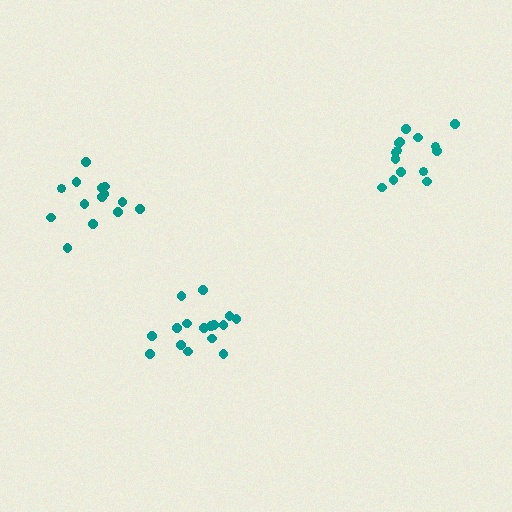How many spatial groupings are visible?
There are 3 spatial groupings.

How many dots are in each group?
Group 1: 16 dots, Group 2: 14 dots, Group 3: 16 dots (46 total).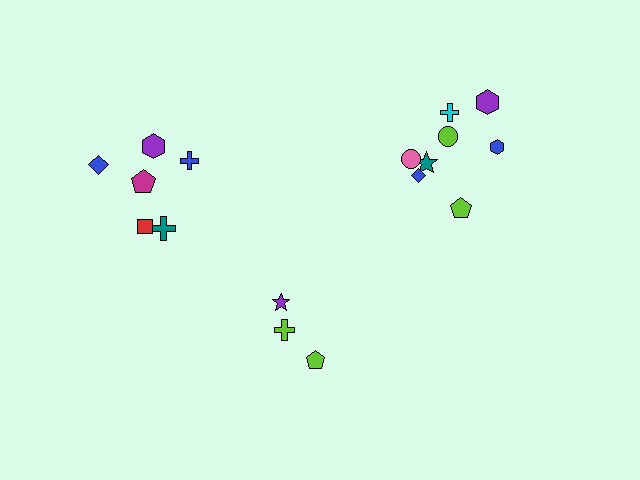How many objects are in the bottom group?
There are 3 objects.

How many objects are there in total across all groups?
There are 17 objects.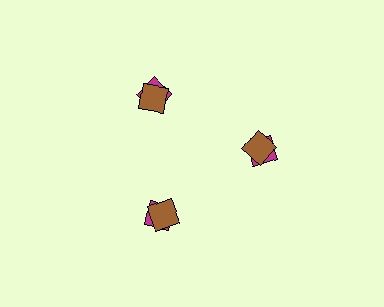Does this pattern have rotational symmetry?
Yes, this pattern has 3-fold rotational symmetry. It looks the same after rotating 120 degrees around the center.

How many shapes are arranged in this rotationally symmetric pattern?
There are 6 shapes, arranged in 3 groups of 2.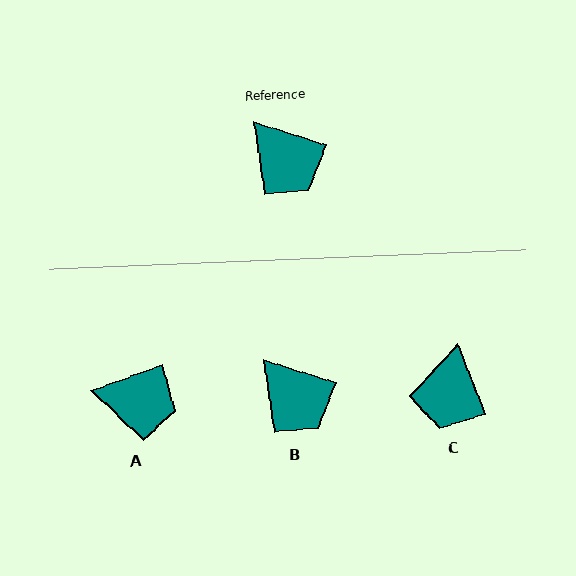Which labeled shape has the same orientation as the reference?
B.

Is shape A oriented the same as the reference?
No, it is off by about 37 degrees.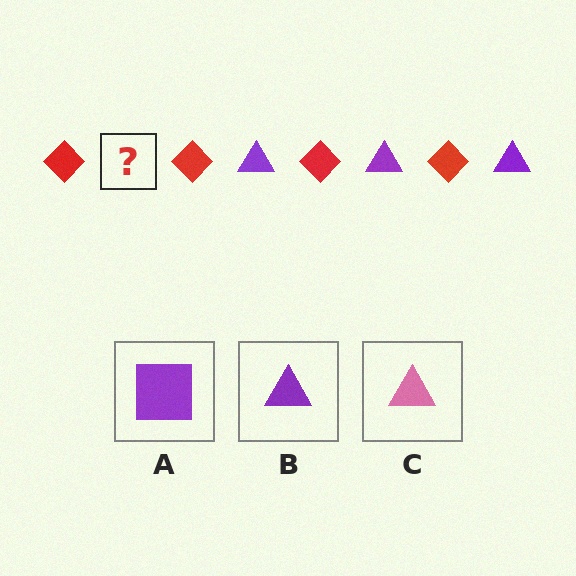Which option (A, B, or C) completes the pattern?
B.